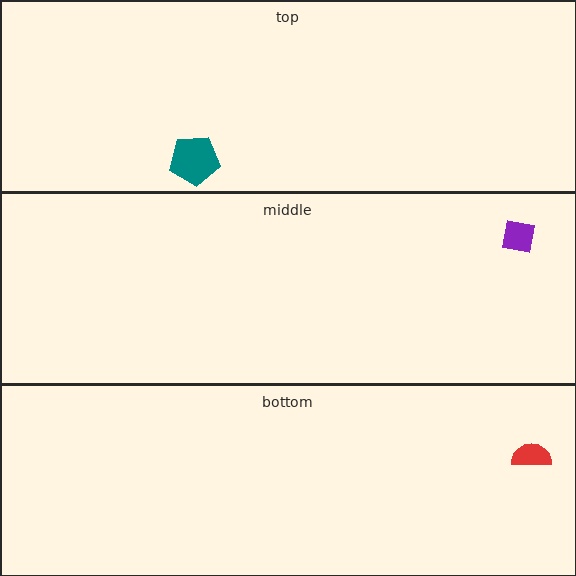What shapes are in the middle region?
The purple square.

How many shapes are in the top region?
1.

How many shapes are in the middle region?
1.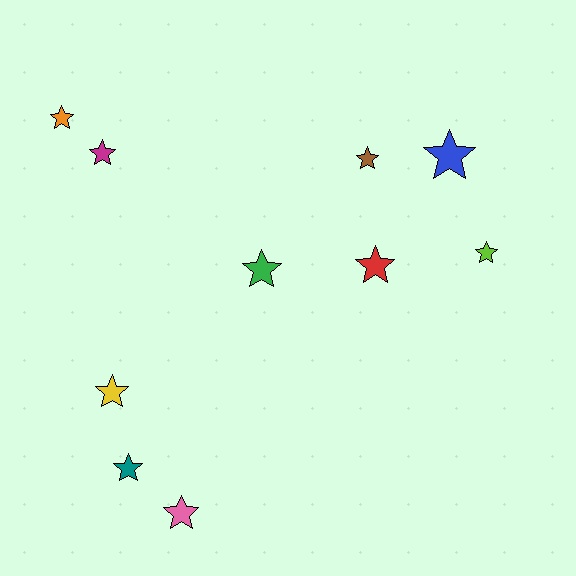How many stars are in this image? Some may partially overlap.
There are 10 stars.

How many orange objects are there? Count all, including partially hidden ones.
There is 1 orange object.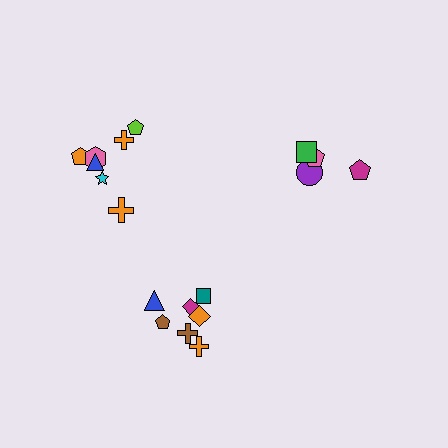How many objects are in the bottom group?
There are 7 objects.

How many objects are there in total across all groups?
There are 18 objects.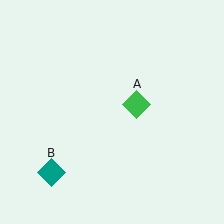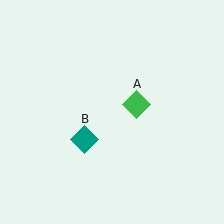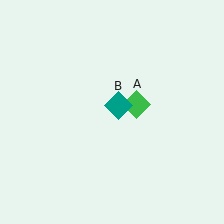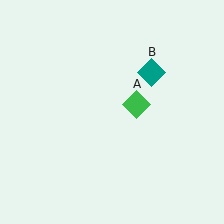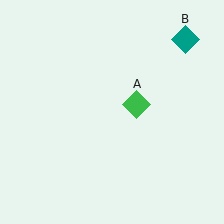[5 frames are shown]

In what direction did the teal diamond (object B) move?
The teal diamond (object B) moved up and to the right.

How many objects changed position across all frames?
1 object changed position: teal diamond (object B).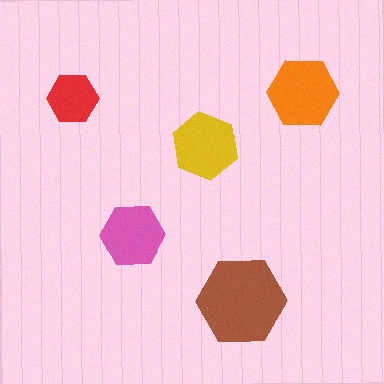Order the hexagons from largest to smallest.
the brown one, the orange one, the yellow one, the pink one, the red one.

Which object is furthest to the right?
The orange hexagon is rightmost.